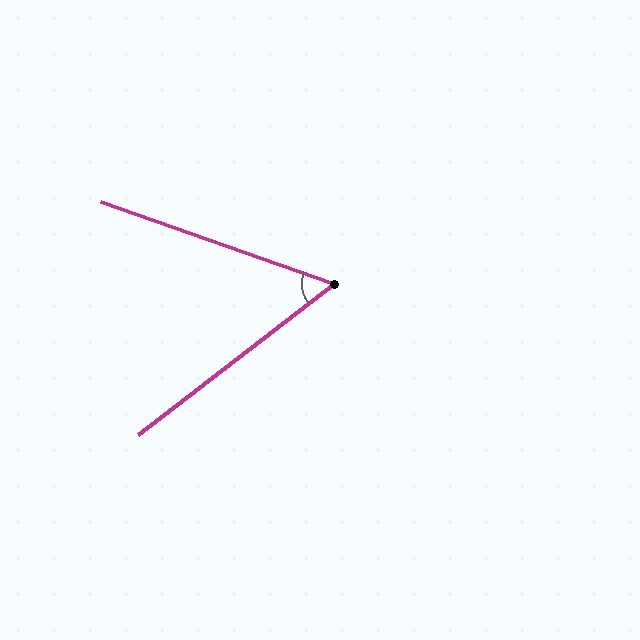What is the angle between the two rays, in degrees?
Approximately 57 degrees.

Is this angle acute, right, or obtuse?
It is acute.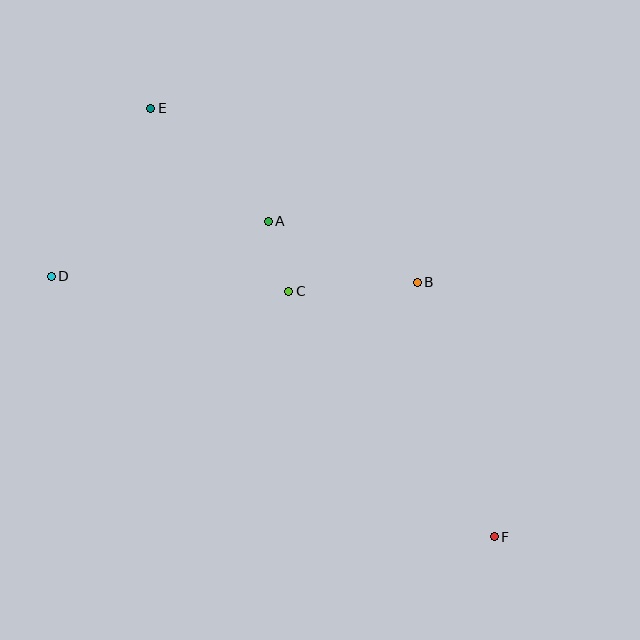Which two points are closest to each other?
Points A and C are closest to each other.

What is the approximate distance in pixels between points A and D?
The distance between A and D is approximately 224 pixels.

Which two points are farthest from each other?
Points E and F are farthest from each other.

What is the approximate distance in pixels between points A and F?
The distance between A and F is approximately 388 pixels.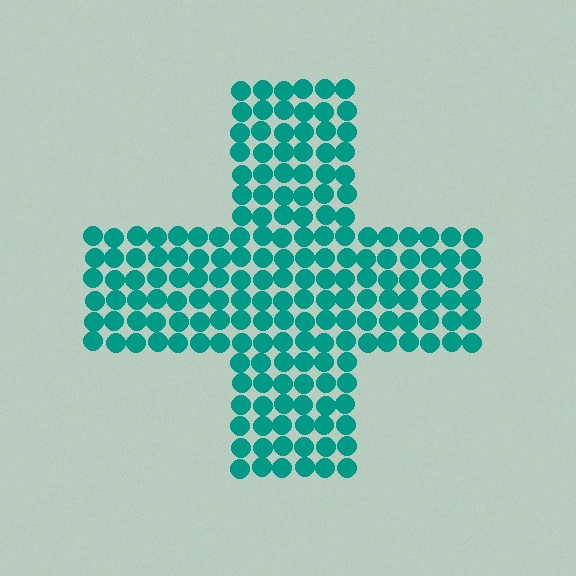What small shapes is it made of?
It is made of small circles.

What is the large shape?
The large shape is a cross.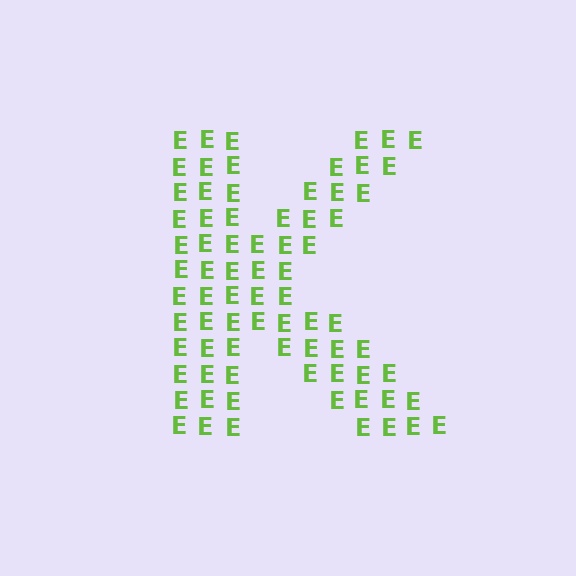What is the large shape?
The large shape is the letter K.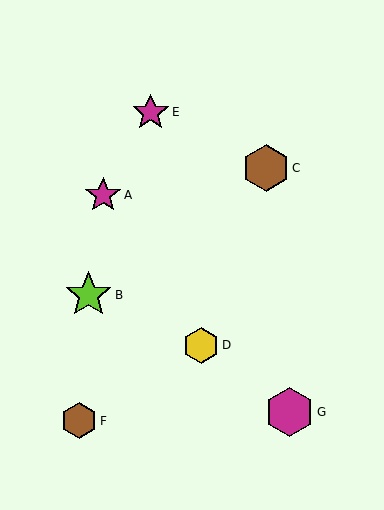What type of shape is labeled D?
Shape D is a yellow hexagon.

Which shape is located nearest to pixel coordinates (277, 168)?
The brown hexagon (labeled C) at (266, 168) is nearest to that location.